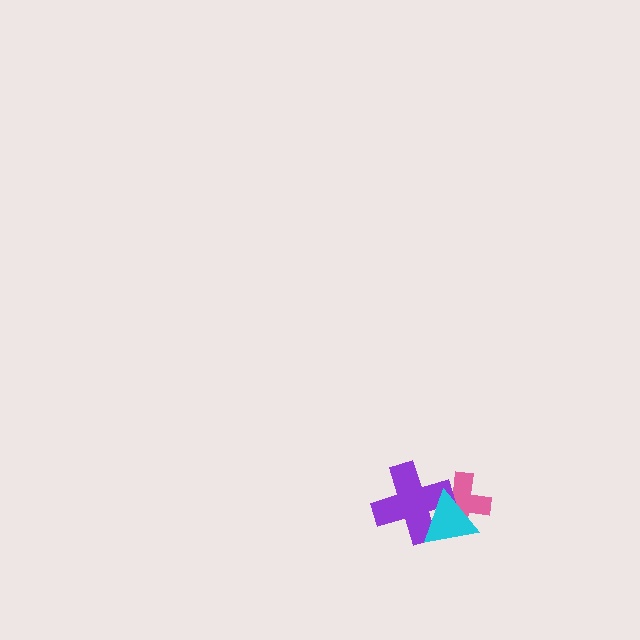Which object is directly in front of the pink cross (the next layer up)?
The purple cross is directly in front of the pink cross.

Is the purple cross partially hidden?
Yes, it is partially covered by another shape.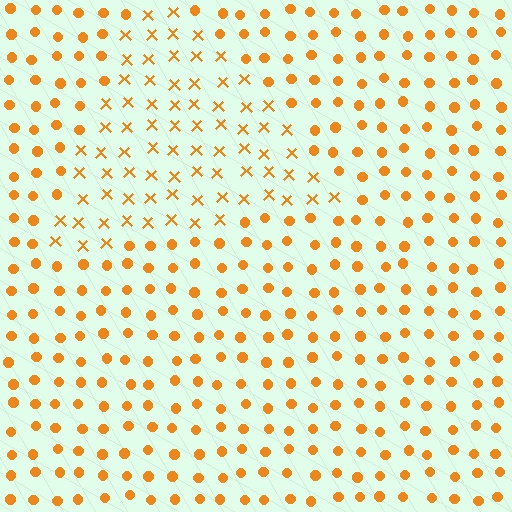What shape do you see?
I see a triangle.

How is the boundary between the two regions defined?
The boundary is defined by a change in element shape: X marks inside vs. circles outside. All elements share the same color and spacing.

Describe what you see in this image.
The image is filled with small orange elements arranged in a uniform grid. A triangle-shaped region contains X marks, while the surrounding area contains circles. The boundary is defined purely by the change in element shape.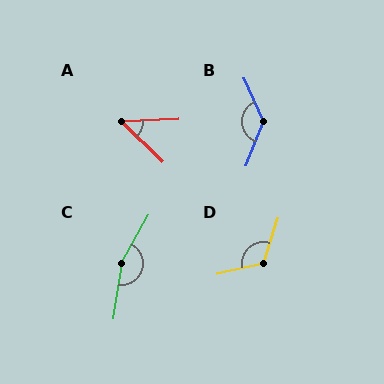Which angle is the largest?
C, at approximately 159 degrees.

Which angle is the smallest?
A, at approximately 47 degrees.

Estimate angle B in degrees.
Approximately 134 degrees.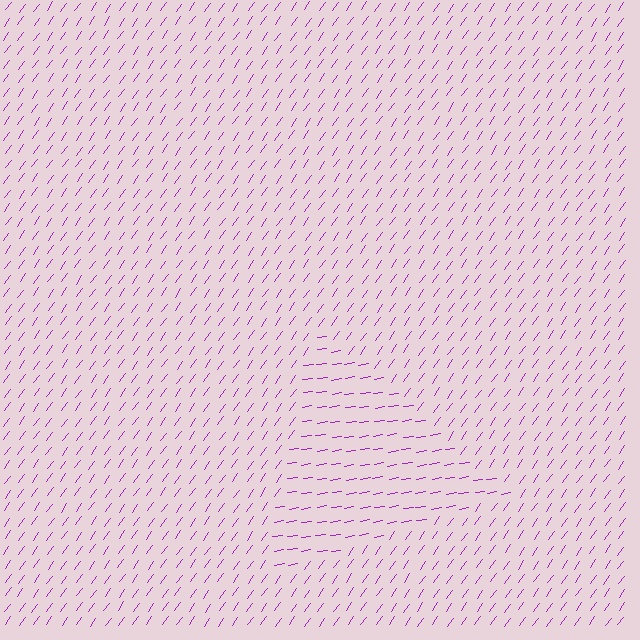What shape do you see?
I see a triangle.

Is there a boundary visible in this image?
Yes, there is a texture boundary formed by a change in line orientation.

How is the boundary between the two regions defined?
The boundary is defined purely by a change in line orientation (approximately 45 degrees difference). All lines are the same color and thickness.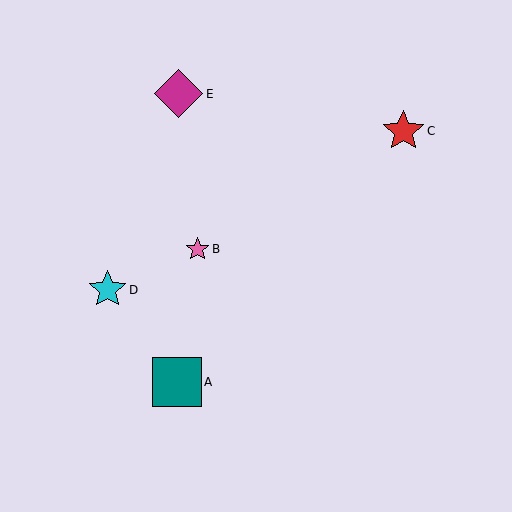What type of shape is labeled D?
Shape D is a cyan star.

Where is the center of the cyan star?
The center of the cyan star is at (108, 290).